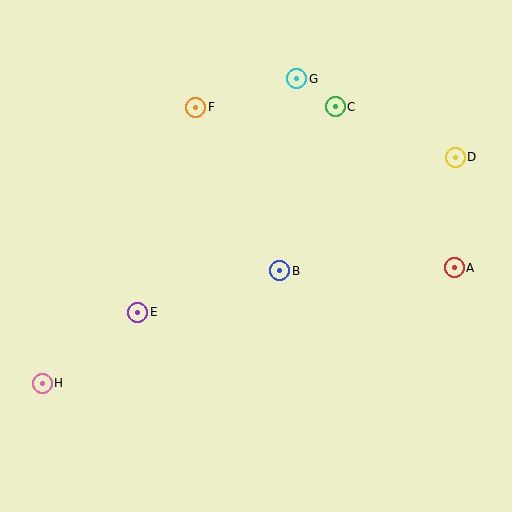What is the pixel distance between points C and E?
The distance between C and E is 285 pixels.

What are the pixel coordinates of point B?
Point B is at (280, 271).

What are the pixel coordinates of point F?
Point F is at (196, 107).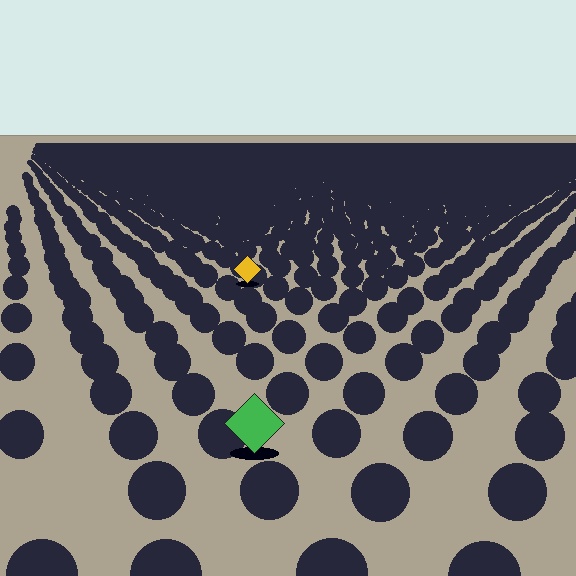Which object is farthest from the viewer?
The yellow diamond is farthest from the viewer. It appears smaller and the ground texture around it is denser.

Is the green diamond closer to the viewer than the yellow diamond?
Yes. The green diamond is closer — you can tell from the texture gradient: the ground texture is coarser near it.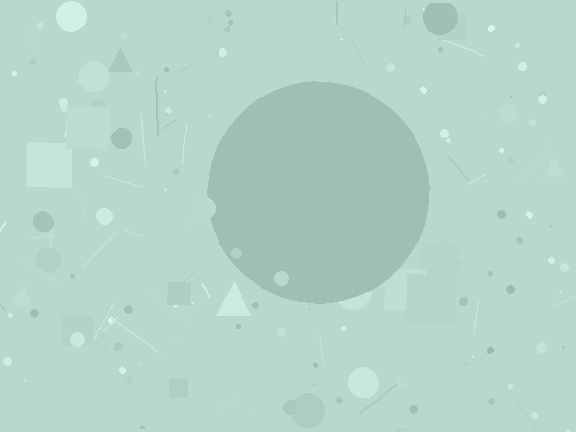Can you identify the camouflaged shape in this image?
The camouflaged shape is a circle.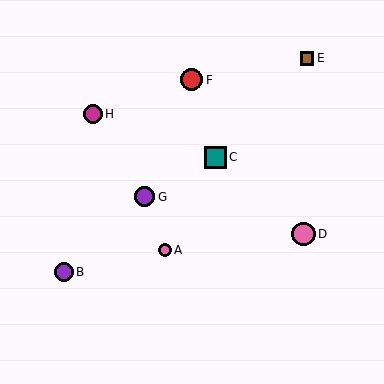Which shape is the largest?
The pink circle (labeled D) is the largest.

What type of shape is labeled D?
Shape D is a pink circle.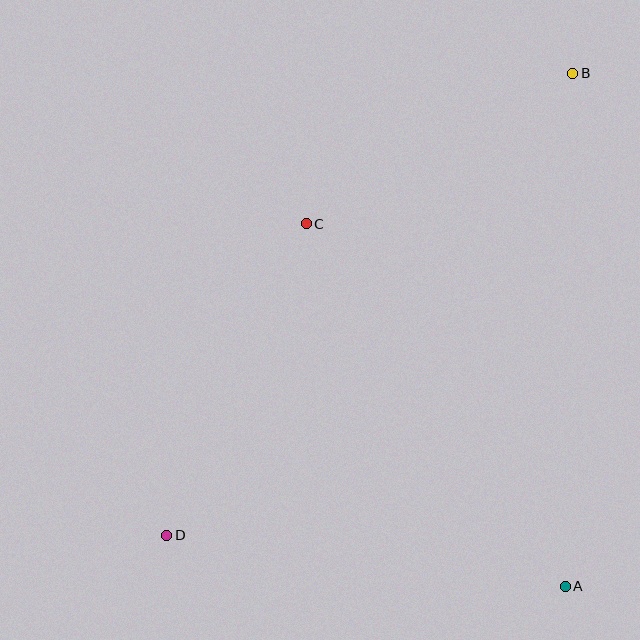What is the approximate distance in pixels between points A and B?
The distance between A and B is approximately 513 pixels.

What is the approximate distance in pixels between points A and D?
The distance between A and D is approximately 402 pixels.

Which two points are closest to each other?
Points B and C are closest to each other.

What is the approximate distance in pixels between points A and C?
The distance between A and C is approximately 446 pixels.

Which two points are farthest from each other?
Points B and D are farthest from each other.